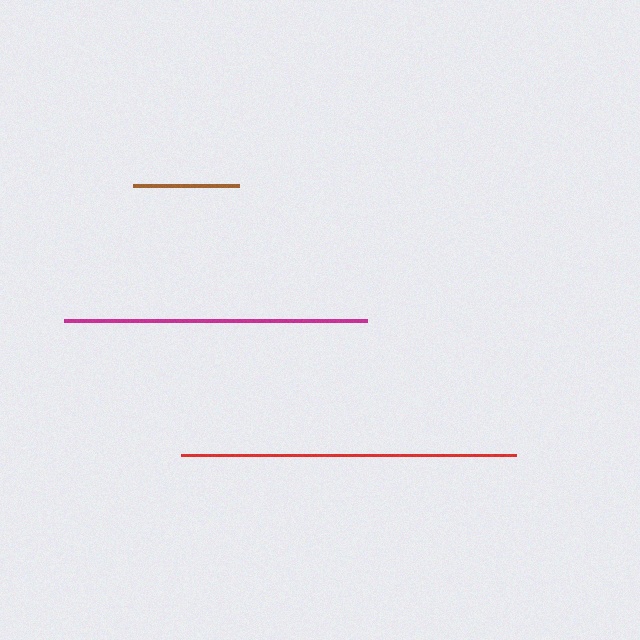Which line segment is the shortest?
The brown line is the shortest at approximately 106 pixels.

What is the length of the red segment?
The red segment is approximately 335 pixels long.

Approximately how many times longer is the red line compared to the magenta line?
The red line is approximately 1.1 times the length of the magenta line.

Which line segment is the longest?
The red line is the longest at approximately 335 pixels.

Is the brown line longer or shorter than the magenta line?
The magenta line is longer than the brown line.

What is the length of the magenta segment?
The magenta segment is approximately 303 pixels long.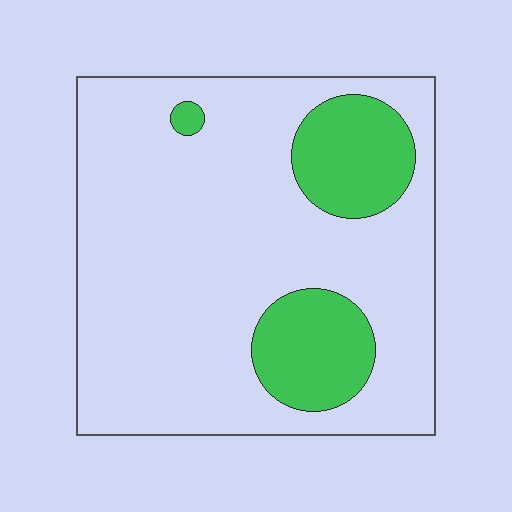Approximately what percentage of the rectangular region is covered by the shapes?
Approximately 20%.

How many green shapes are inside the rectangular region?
3.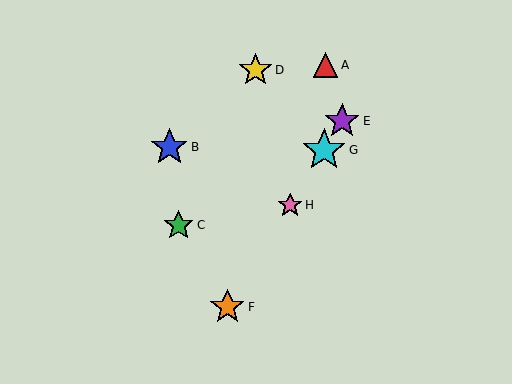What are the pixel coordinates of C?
Object C is at (179, 225).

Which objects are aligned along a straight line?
Objects E, F, G, H are aligned along a straight line.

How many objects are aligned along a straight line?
4 objects (E, F, G, H) are aligned along a straight line.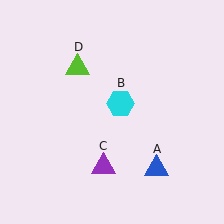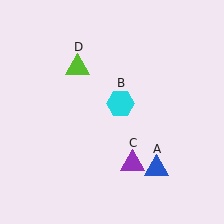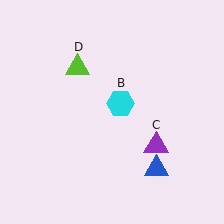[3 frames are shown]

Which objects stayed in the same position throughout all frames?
Blue triangle (object A) and cyan hexagon (object B) and lime triangle (object D) remained stationary.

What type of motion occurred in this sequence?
The purple triangle (object C) rotated counterclockwise around the center of the scene.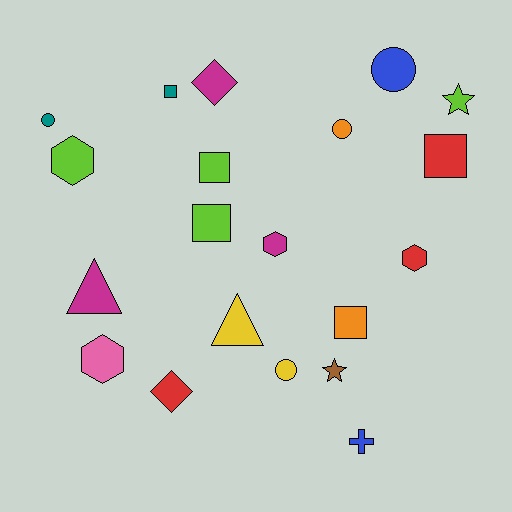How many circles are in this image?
There are 4 circles.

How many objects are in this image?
There are 20 objects.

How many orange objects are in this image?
There are 2 orange objects.